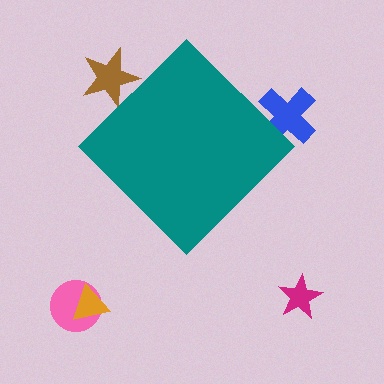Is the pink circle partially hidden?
No, the pink circle is fully visible.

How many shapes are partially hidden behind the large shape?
2 shapes are partially hidden.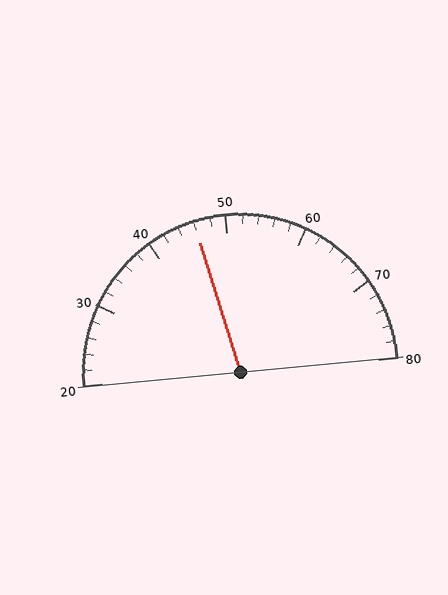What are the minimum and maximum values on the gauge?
The gauge ranges from 20 to 80.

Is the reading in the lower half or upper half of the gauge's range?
The reading is in the lower half of the range (20 to 80).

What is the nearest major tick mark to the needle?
The nearest major tick mark is 50.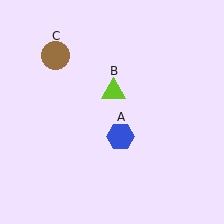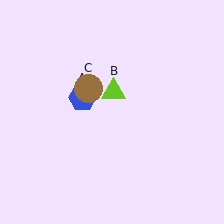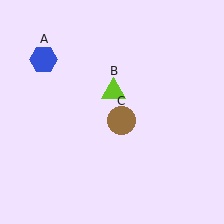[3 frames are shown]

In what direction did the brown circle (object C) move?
The brown circle (object C) moved down and to the right.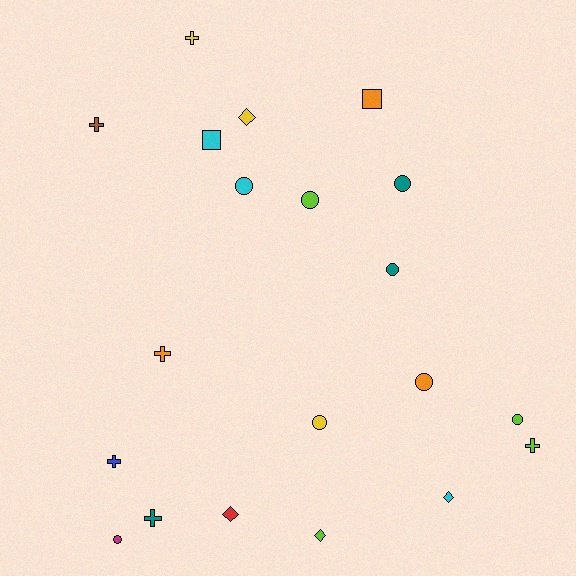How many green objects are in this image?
There are no green objects.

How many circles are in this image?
There are 8 circles.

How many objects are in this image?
There are 20 objects.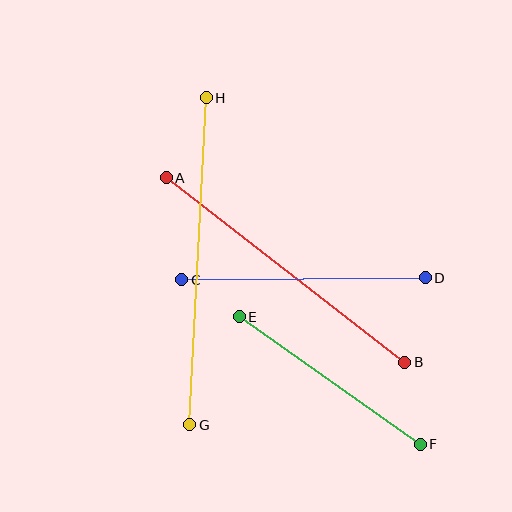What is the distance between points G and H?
The distance is approximately 328 pixels.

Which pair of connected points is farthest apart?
Points G and H are farthest apart.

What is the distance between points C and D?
The distance is approximately 243 pixels.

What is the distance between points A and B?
The distance is approximately 302 pixels.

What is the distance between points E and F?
The distance is approximately 221 pixels.